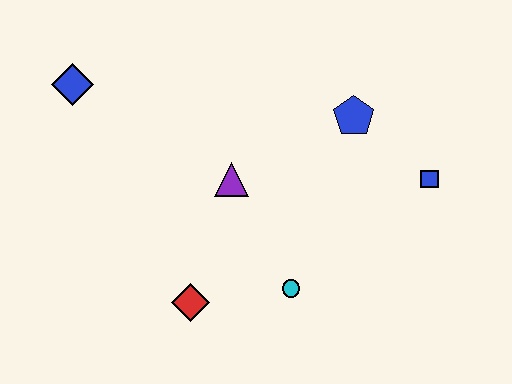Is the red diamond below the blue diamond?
Yes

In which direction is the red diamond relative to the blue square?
The red diamond is to the left of the blue square.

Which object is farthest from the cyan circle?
The blue diamond is farthest from the cyan circle.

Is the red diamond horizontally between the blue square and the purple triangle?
No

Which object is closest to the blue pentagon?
The blue square is closest to the blue pentagon.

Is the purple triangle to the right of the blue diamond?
Yes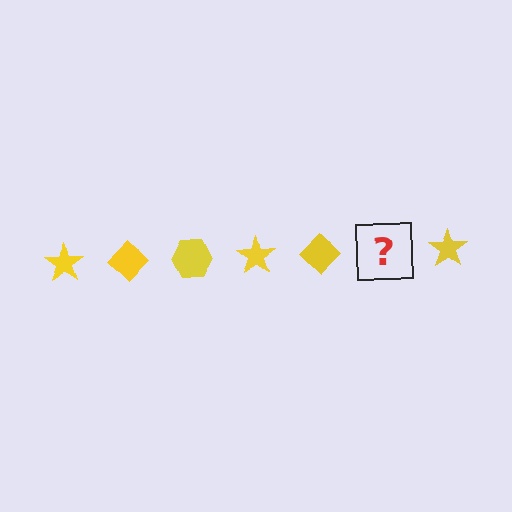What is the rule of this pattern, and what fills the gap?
The rule is that the pattern cycles through star, diamond, hexagon shapes in yellow. The gap should be filled with a yellow hexagon.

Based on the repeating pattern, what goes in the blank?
The blank should be a yellow hexagon.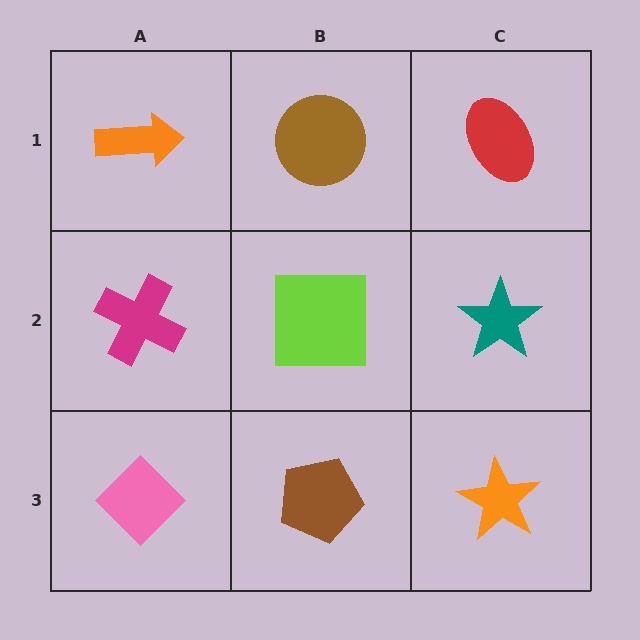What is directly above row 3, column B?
A lime square.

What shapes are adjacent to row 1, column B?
A lime square (row 2, column B), an orange arrow (row 1, column A), a red ellipse (row 1, column C).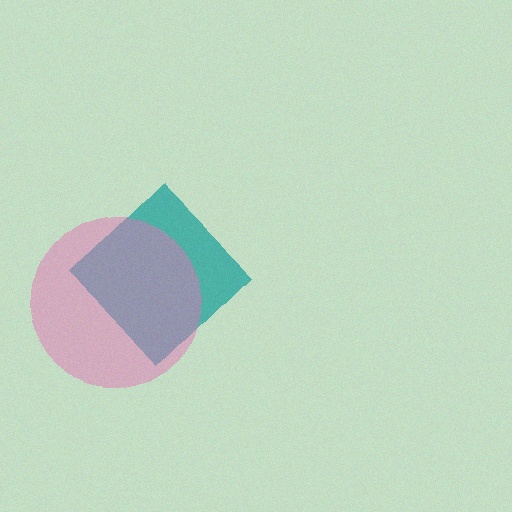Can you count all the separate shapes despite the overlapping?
Yes, there are 2 separate shapes.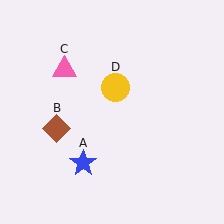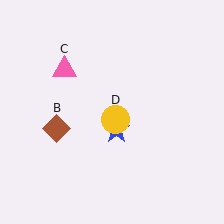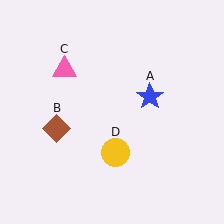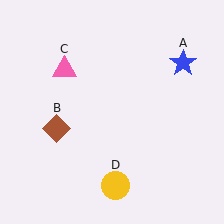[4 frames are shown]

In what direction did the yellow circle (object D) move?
The yellow circle (object D) moved down.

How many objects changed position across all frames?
2 objects changed position: blue star (object A), yellow circle (object D).